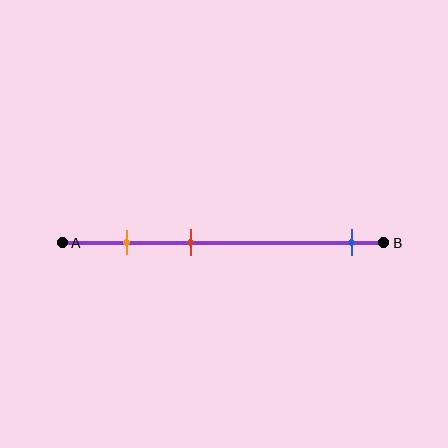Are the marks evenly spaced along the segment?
No, the marks are not evenly spaced.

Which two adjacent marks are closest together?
The orange and red marks are the closest adjacent pair.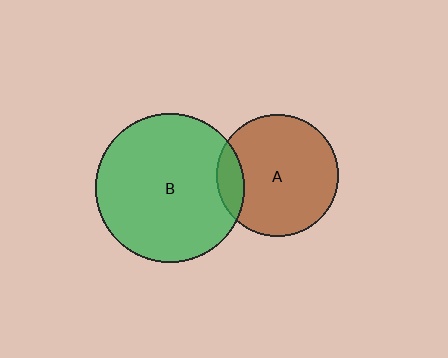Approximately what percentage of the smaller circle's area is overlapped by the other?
Approximately 15%.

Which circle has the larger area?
Circle B (green).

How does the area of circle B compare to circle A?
Approximately 1.5 times.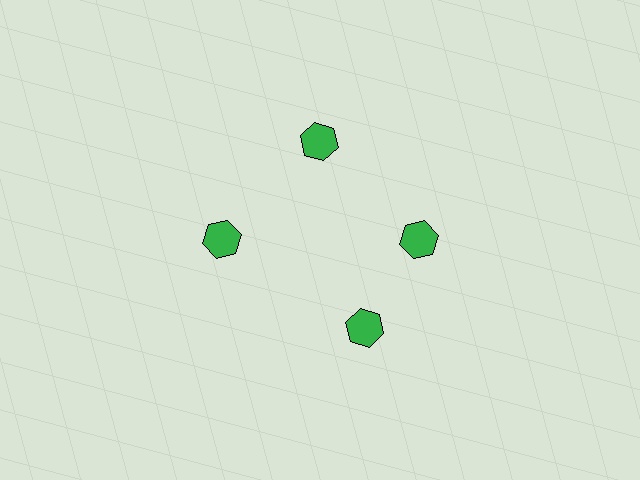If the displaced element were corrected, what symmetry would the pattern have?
It would have 4-fold rotational symmetry — the pattern would map onto itself every 90 degrees.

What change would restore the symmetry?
The symmetry would be restored by rotating it back into even spacing with its neighbors so that all 4 hexagons sit at equal angles and equal distance from the center.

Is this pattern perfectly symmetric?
No. The 4 green hexagons are arranged in a ring, but one element near the 6 o'clock position is rotated out of alignment along the ring, breaking the 4-fold rotational symmetry.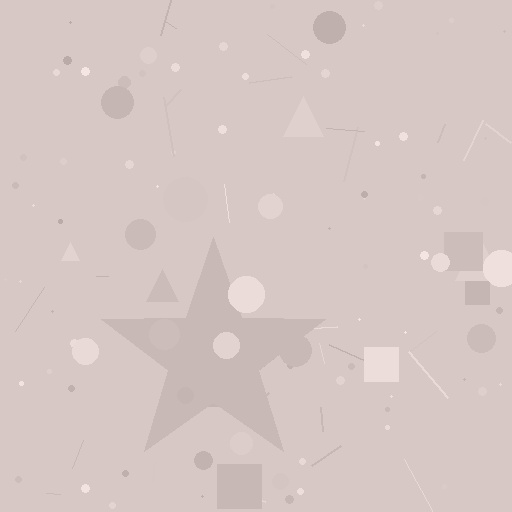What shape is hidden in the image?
A star is hidden in the image.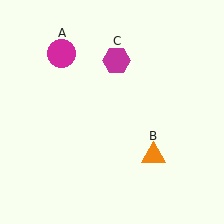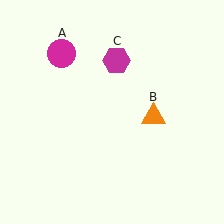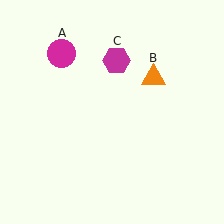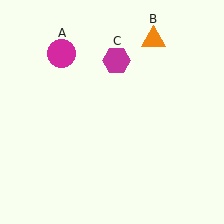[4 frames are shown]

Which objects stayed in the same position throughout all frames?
Magenta circle (object A) and magenta hexagon (object C) remained stationary.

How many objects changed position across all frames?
1 object changed position: orange triangle (object B).